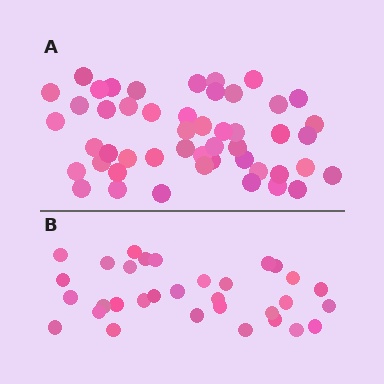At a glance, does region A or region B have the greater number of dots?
Region A (the top region) has more dots.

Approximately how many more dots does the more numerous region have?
Region A has approximately 15 more dots than region B.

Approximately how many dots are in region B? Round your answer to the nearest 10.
About 30 dots. (The exact count is 32, which rounds to 30.)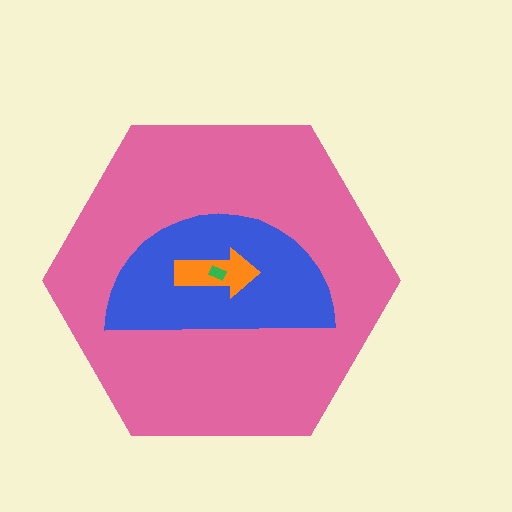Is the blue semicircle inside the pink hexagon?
Yes.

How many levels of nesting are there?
4.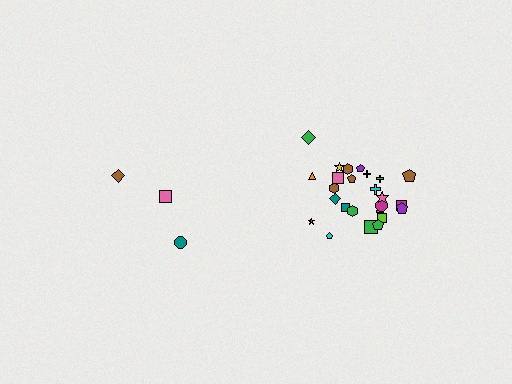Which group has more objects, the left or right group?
The right group.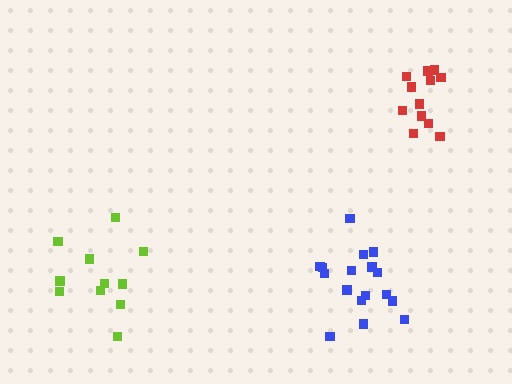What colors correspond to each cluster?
The clusters are colored: blue, lime, red.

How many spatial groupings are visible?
There are 3 spatial groupings.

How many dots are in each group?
Group 1: 17 dots, Group 2: 11 dots, Group 3: 13 dots (41 total).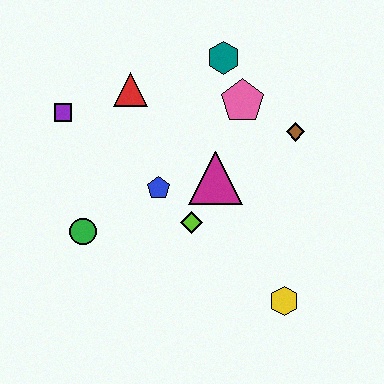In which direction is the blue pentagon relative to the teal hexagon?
The blue pentagon is below the teal hexagon.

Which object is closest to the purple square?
The red triangle is closest to the purple square.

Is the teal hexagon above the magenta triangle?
Yes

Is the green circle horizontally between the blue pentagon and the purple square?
Yes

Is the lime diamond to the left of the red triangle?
No